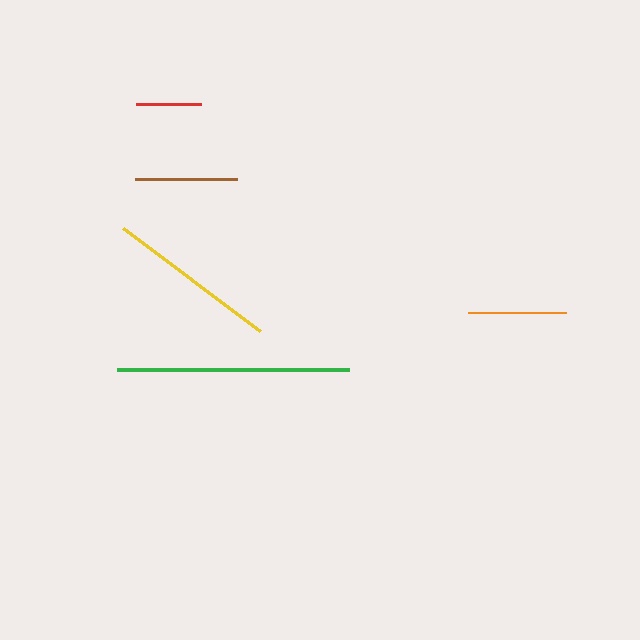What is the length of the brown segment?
The brown segment is approximately 101 pixels long.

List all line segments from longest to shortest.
From longest to shortest: green, yellow, brown, orange, red.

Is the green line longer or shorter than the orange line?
The green line is longer than the orange line.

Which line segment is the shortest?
The red line is the shortest at approximately 65 pixels.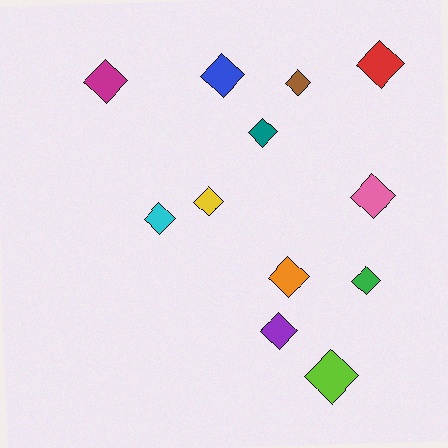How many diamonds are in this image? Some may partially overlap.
There are 12 diamonds.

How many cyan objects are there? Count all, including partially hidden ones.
There is 1 cyan object.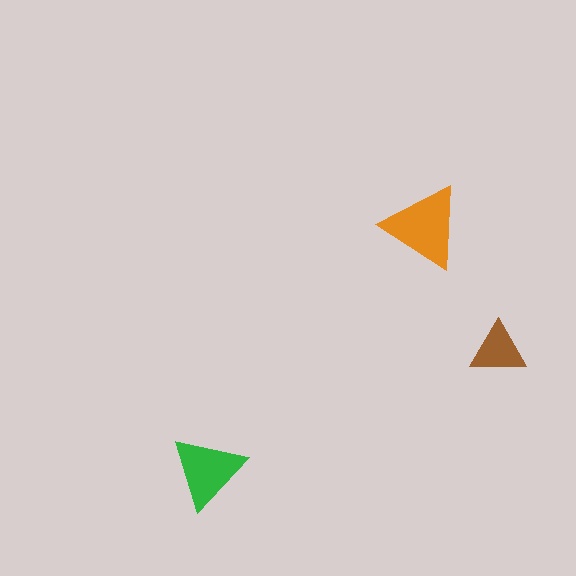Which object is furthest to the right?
The brown triangle is rightmost.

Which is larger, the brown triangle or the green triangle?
The green one.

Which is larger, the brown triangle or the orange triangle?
The orange one.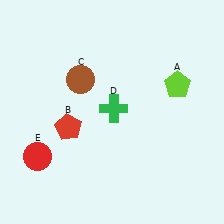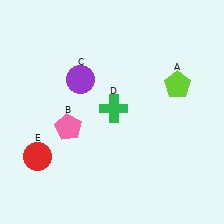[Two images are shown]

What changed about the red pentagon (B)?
In Image 1, B is red. In Image 2, it changed to pink.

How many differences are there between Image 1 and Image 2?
There are 2 differences between the two images.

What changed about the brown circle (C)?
In Image 1, C is brown. In Image 2, it changed to purple.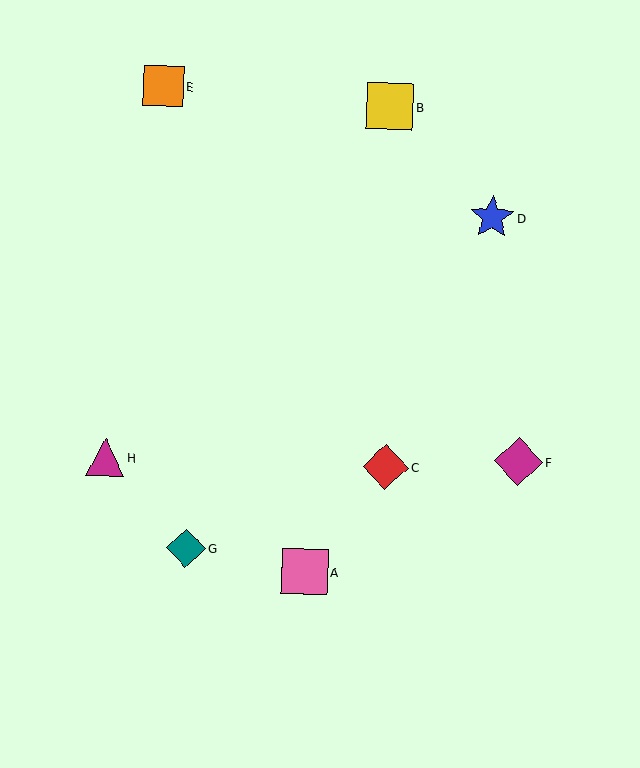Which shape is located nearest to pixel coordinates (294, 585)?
The pink square (labeled A) at (305, 572) is nearest to that location.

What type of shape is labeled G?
Shape G is a teal diamond.